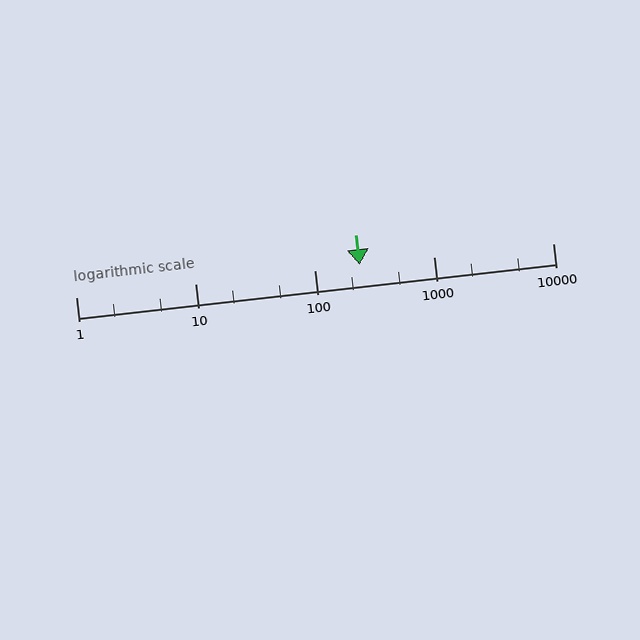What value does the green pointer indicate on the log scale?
The pointer indicates approximately 240.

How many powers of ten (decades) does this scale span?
The scale spans 4 decades, from 1 to 10000.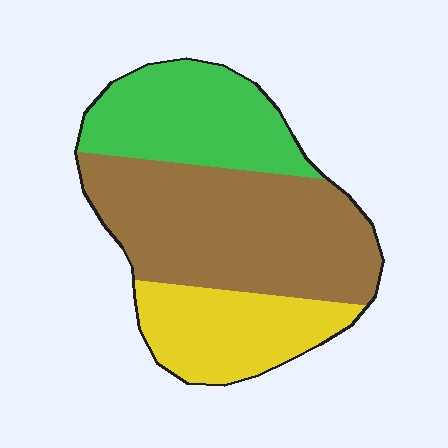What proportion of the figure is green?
Green takes up about one quarter (1/4) of the figure.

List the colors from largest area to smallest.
From largest to smallest: brown, green, yellow.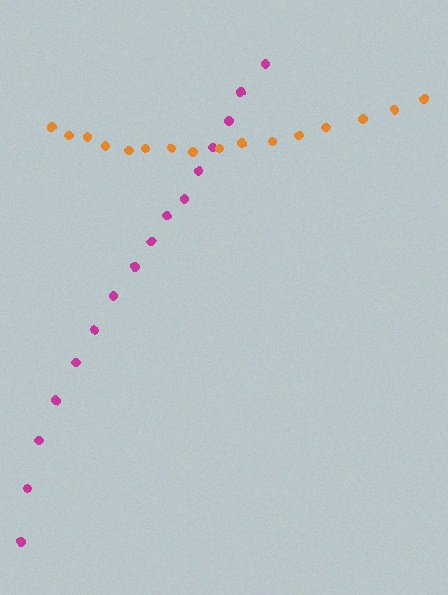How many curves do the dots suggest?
There are 2 distinct paths.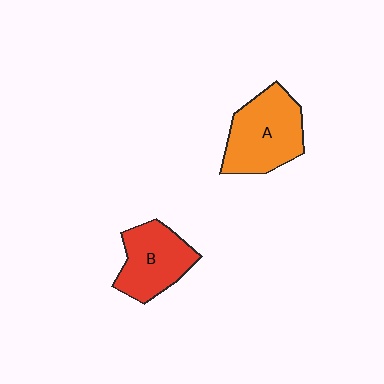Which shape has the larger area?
Shape A (orange).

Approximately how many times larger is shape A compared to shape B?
Approximately 1.2 times.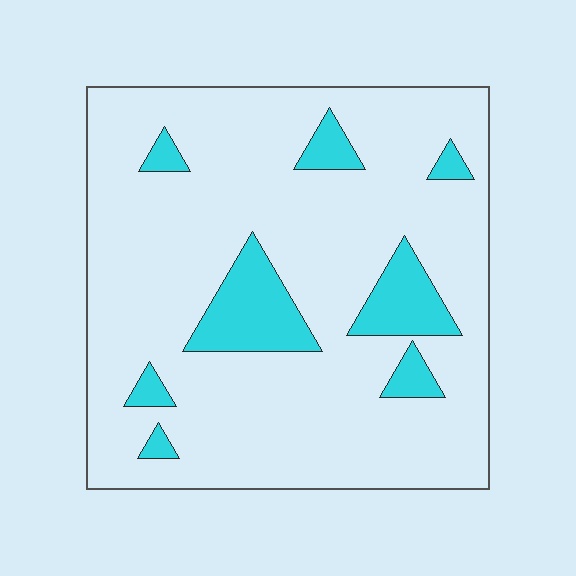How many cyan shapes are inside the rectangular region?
8.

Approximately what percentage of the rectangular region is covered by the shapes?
Approximately 15%.